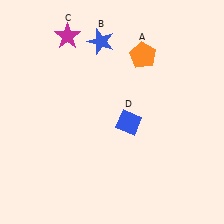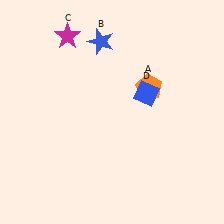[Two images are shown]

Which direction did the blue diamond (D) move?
The blue diamond (D) moved up.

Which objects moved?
The objects that moved are: the orange pentagon (A), the blue diamond (D).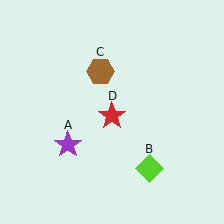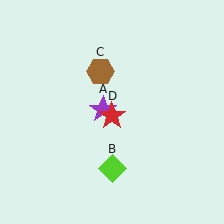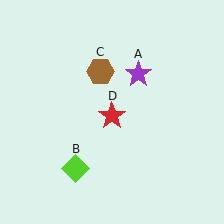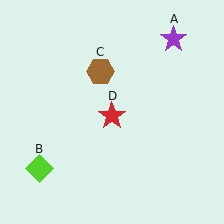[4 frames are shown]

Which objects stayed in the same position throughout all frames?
Brown hexagon (object C) and red star (object D) remained stationary.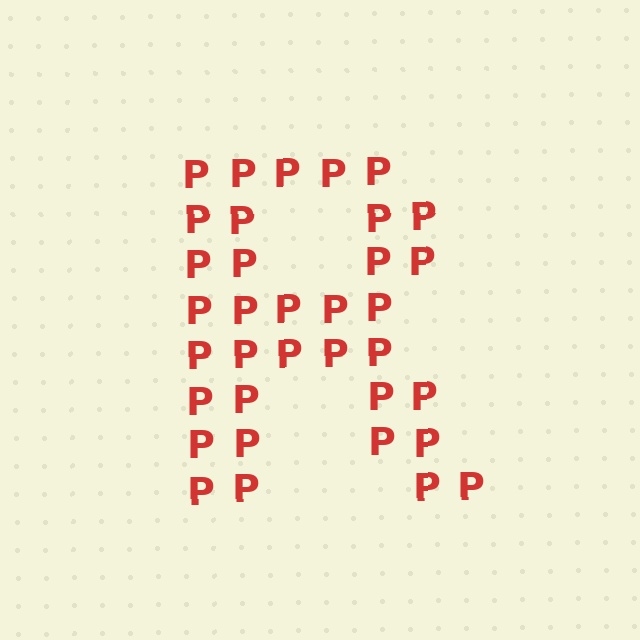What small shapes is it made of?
It is made of small letter P's.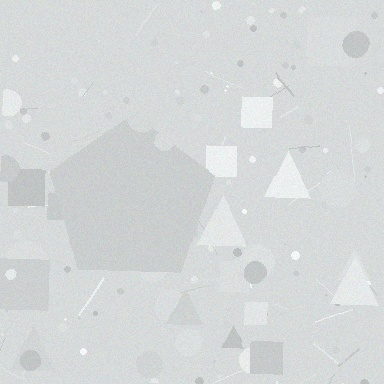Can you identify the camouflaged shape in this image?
The camouflaged shape is a pentagon.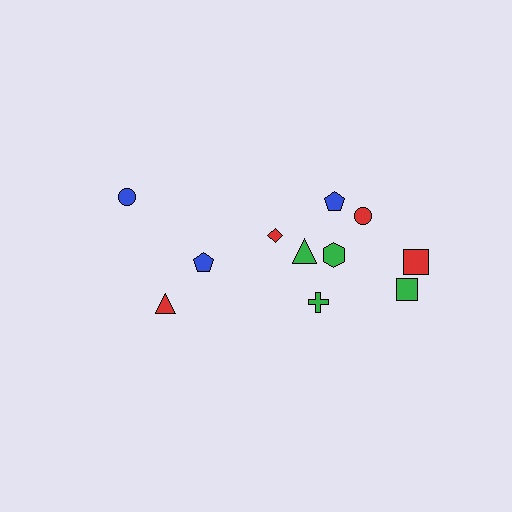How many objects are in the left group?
There are 3 objects.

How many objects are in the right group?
There are 8 objects.